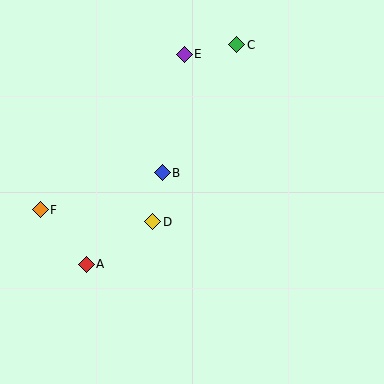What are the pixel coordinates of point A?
Point A is at (86, 264).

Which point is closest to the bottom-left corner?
Point A is closest to the bottom-left corner.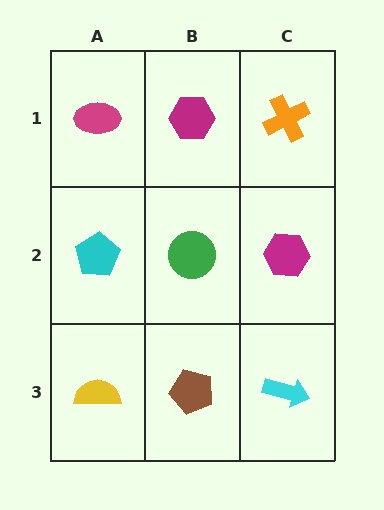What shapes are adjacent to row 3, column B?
A green circle (row 2, column B), a yellow semicircle (row 3, column A), a cyan arrow (row 3, column C).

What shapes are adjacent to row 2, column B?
A magenta hexagon (row 1, column B), a brown pentagon (row 3, column B), a cyan pentagon (row 2, column A), a magenta hexagon (row 2, column C).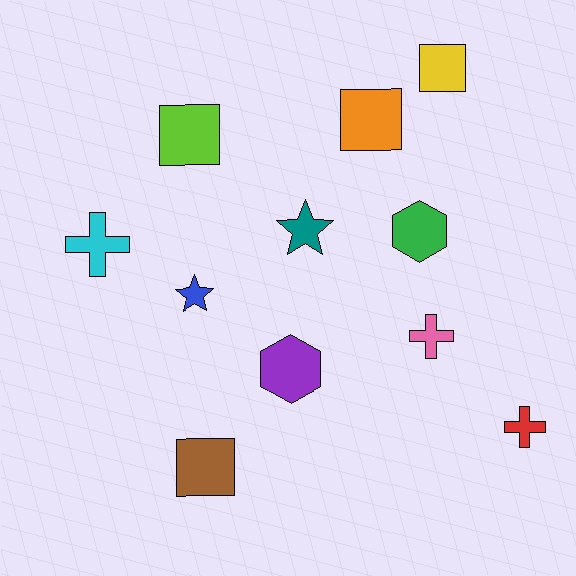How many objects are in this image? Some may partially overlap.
There are 11 objects.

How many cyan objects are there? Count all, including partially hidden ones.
There is 1 cyan object.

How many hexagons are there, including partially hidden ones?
There are 2 hexagons.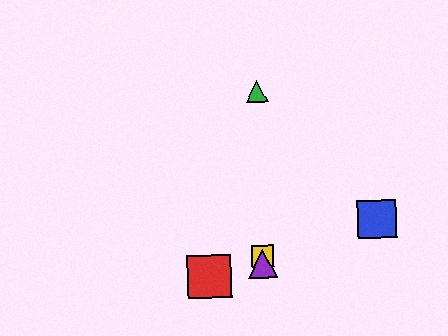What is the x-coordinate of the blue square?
The blue square is at x≈377.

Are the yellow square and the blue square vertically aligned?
No, the yellow square is at x≈263 and the blue square is at x≈377.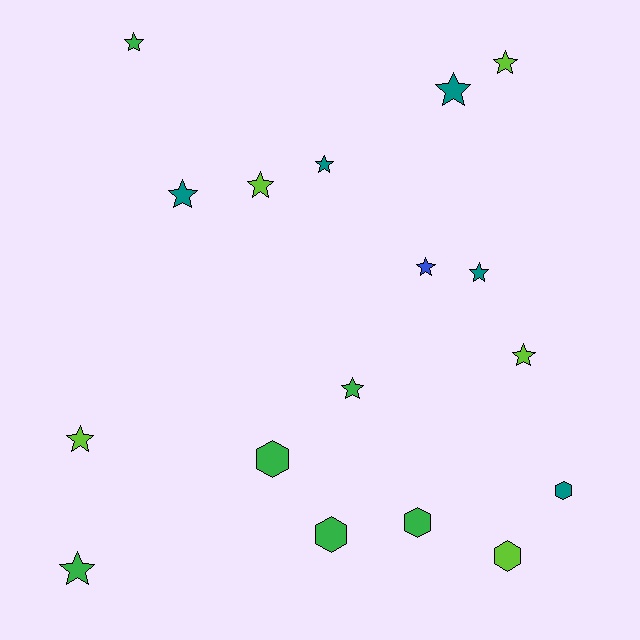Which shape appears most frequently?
Star, with 12 objects.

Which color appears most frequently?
Green, with 6 objects.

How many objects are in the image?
There are 17 objects.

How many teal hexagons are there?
There is 1 teal hexagon.